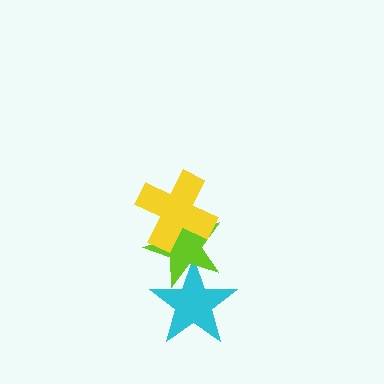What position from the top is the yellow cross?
The yellow cross is 1st from the top.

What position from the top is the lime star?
The lime star is 2nd from the top.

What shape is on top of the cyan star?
The lime star is on top of the cyan star.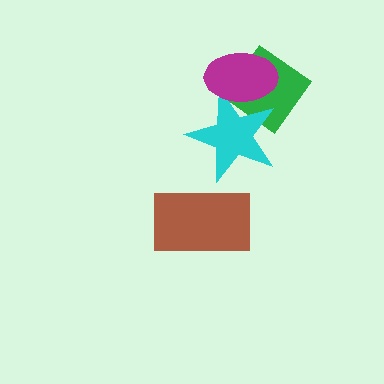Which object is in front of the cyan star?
The magenta ellipse is in front of the cyan star.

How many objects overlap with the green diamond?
2 objects overlap with the green diamond.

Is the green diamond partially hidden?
Yes, it is partially covered by another shape.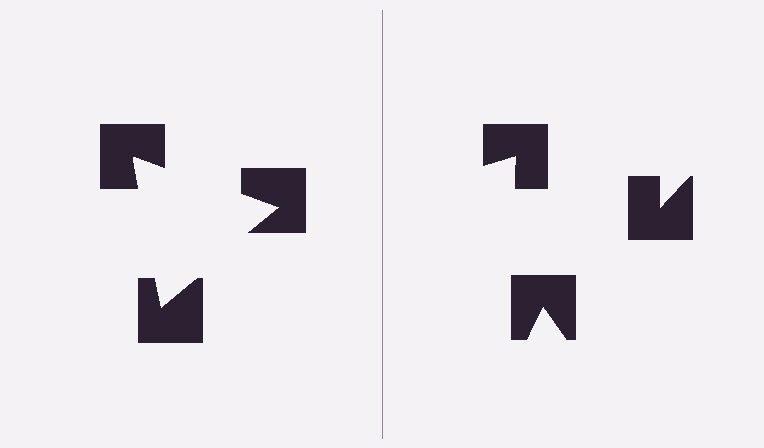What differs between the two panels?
The notched squares are positioned identically on both sides; only the wedge orientations differ. On the left they align to a triangle; on the right they are misaligned.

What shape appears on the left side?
An illusory triangle.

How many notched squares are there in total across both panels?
6 — 3 on each side.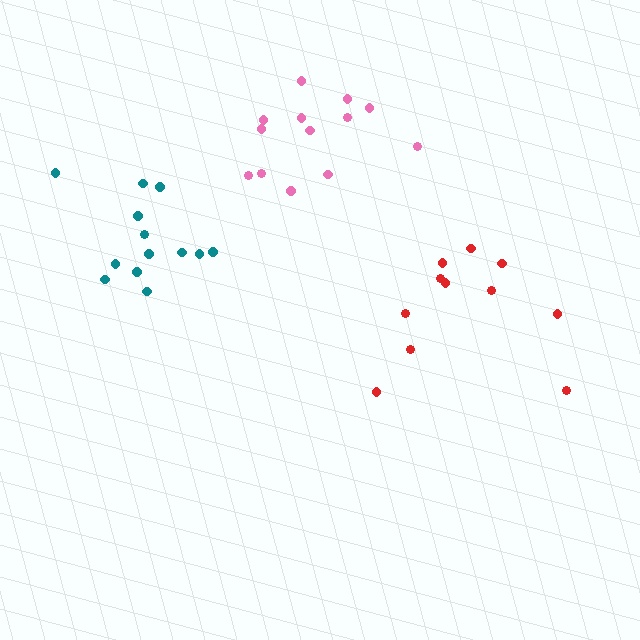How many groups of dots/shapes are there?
There are 3 groups.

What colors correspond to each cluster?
The clusters are colored: pink, teal, red.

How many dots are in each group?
Group 1: 13 dots, Group 2: 13 dots, Group 3: 11 dots (37 total).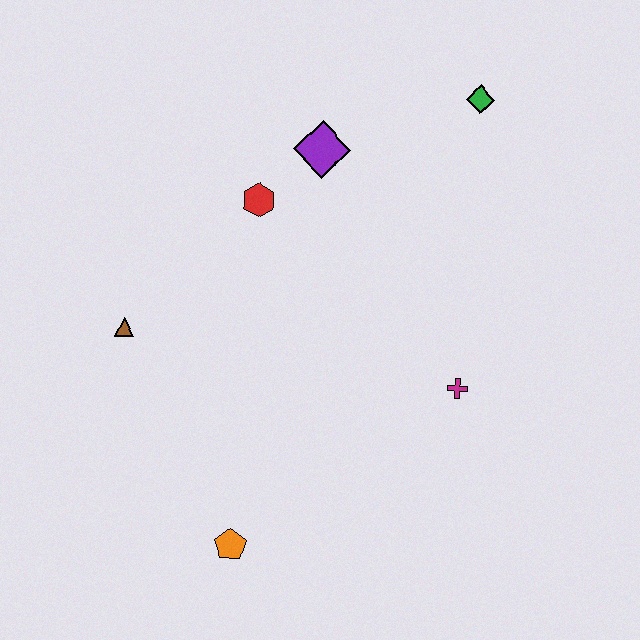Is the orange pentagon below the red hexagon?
Yes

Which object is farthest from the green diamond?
The orange pentagon is farthest from the green diamond.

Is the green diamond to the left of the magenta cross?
No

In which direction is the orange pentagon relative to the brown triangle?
The orange pentagon is below the brown triangle.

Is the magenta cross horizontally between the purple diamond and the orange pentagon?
No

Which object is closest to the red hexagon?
The purple diamond is closest to the red hexagon.